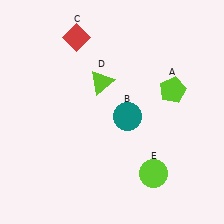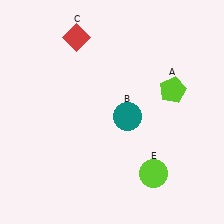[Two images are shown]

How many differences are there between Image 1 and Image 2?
There is 1 difference between the two images.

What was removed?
The lime triangle (D) was removed in Image 2.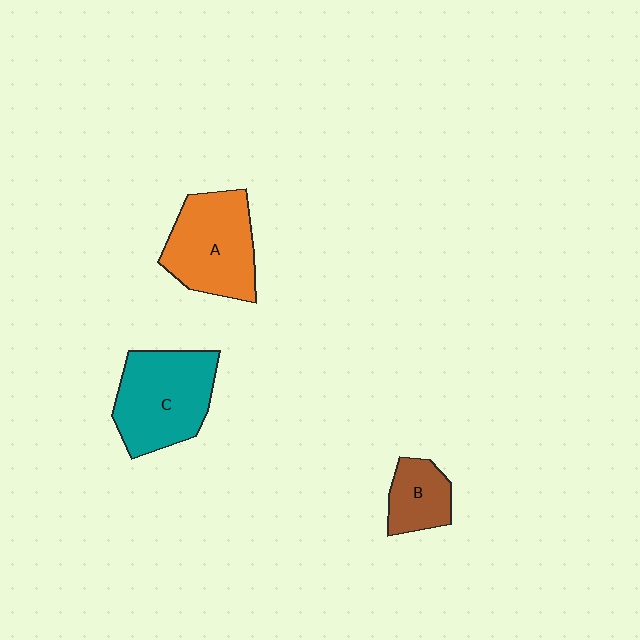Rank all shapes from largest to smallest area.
From largest to smallest: C (teal), A (orange), B (brown).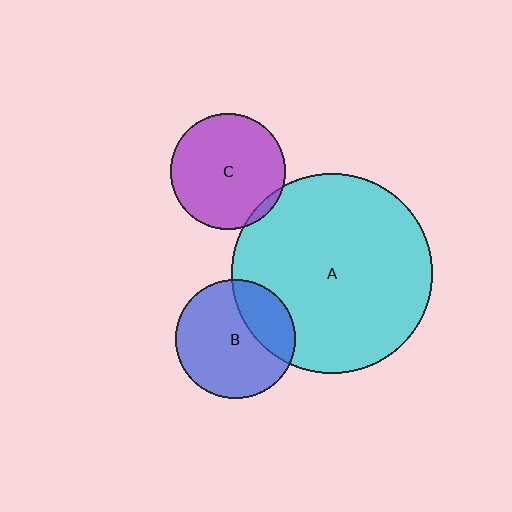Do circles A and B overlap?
Yes.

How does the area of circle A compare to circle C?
Approximately 3.0 times.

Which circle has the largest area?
Circle A (cyan).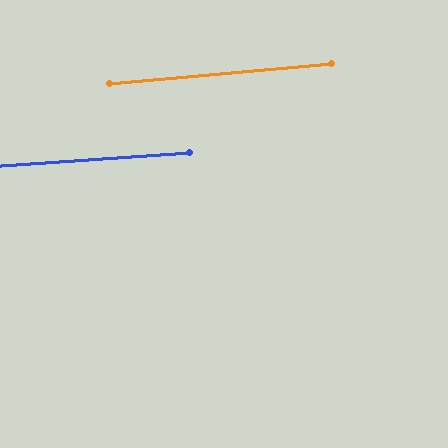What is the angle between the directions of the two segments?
Approximately 1 degree.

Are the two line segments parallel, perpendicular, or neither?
Parallel — their directions differ by only 1.3°.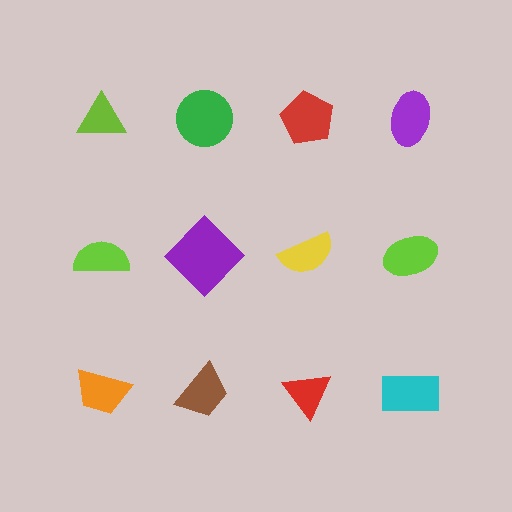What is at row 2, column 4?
A lime ellipse.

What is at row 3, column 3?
A red triangle.